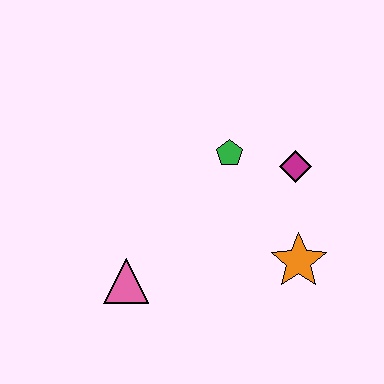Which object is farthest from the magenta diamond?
The pink triangle is farthest from the magenta diamond.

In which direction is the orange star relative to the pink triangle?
The orange star is to the right of the pink triangle.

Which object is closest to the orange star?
The magenta diamond is closest to the orange star.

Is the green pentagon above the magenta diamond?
Yes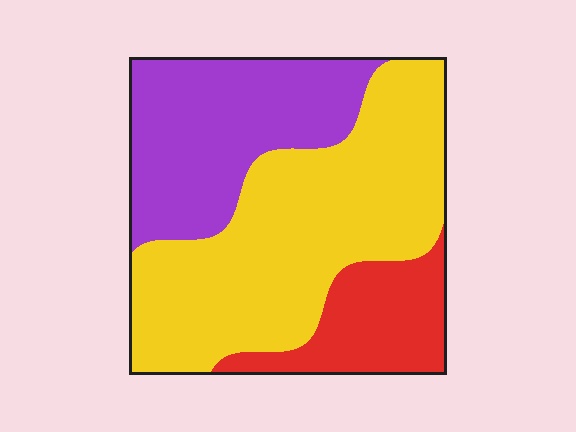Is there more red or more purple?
Purple.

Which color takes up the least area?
Red, at roughly 15%.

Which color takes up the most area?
Yellow, at roughly 50%.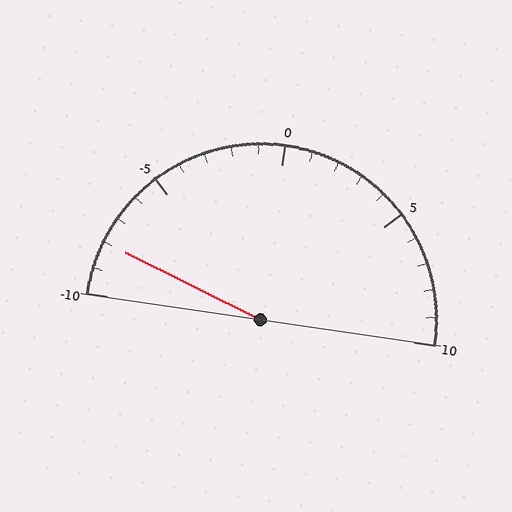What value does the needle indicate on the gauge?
The needle indicates approximately -8.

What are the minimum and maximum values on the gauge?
The gauge ranges from -10 to 10.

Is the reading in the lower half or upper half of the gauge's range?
The reading is in the lower half of the range (-10 to 10).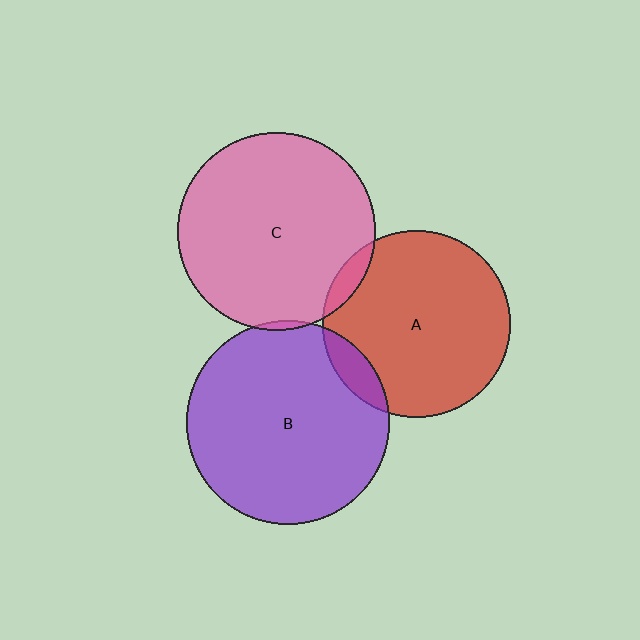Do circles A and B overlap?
Yes.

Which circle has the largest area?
Circle B (purple).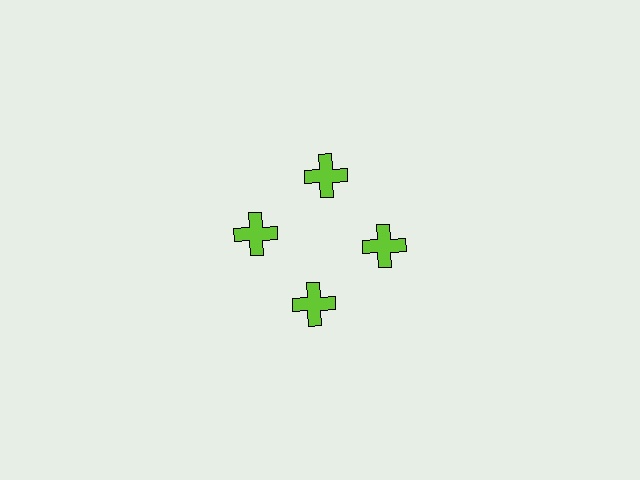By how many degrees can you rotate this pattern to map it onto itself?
The pattern maps onto itself every 90 degrees of rotation.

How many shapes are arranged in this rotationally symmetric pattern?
There are 4 shapes, arranged in 4 groups of 1.